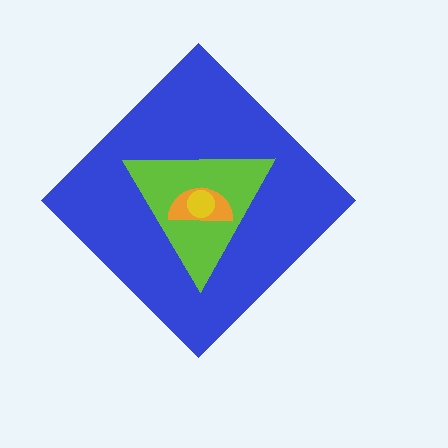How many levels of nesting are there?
4.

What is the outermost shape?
The blue diamond.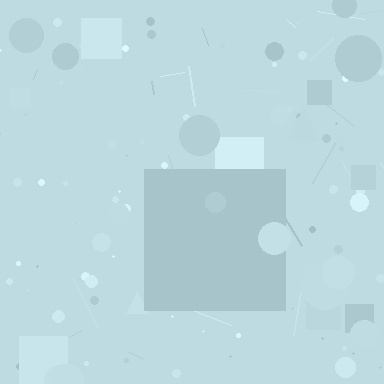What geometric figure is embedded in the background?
A square is embedded in the background.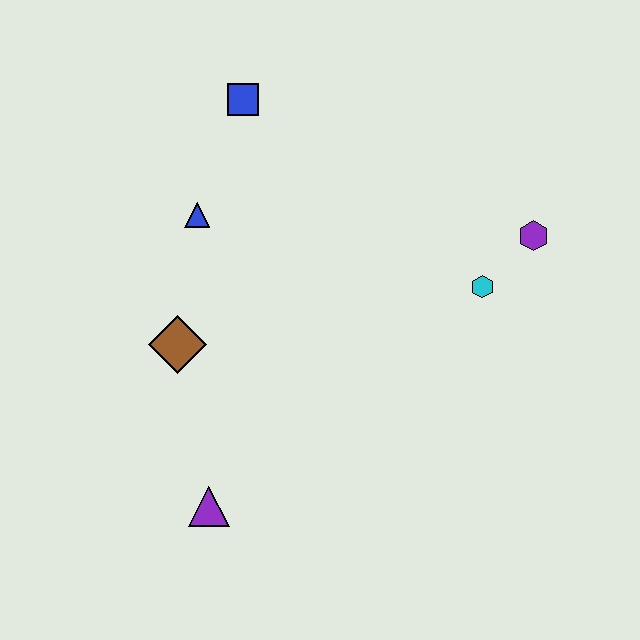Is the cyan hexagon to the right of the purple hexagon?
No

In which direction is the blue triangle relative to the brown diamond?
The blue triangle is above the brown diamond.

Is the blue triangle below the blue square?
Yes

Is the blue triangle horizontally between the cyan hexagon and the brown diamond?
Yes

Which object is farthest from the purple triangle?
The purple hexagon is farthest from the purple triangle.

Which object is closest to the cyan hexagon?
The purple hexagon is closest to the cyan hexagon.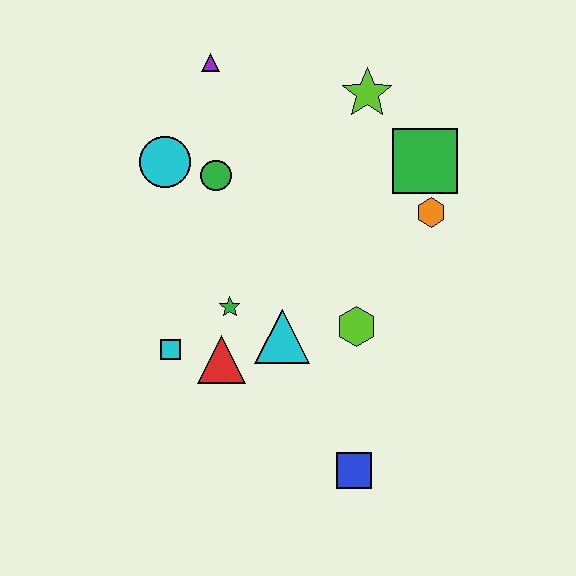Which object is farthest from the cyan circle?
The blue square is farthest from the cyan circle.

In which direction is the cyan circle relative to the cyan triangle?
The cyan circle is above the cyan triangle.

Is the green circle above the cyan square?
Yes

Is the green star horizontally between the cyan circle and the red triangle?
No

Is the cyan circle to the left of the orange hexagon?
Yes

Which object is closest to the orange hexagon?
The green square is closest to the orange hexagon.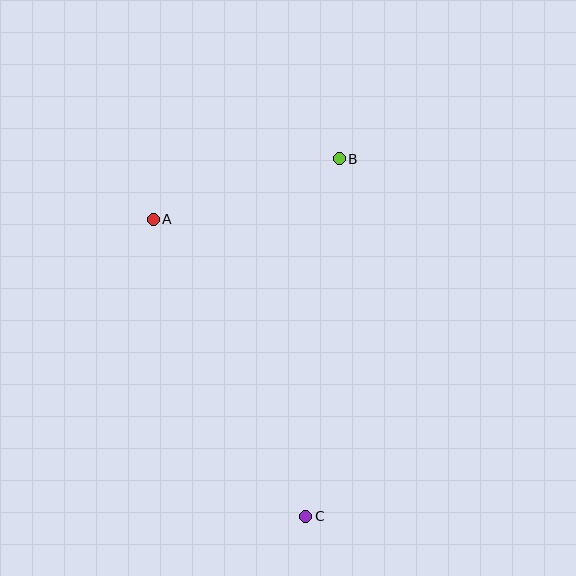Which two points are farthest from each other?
Points B and C are farthest from each other.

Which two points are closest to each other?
Points A and B are closest to each other.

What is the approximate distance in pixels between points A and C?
The distance between A and C is approximately 334 pixels.